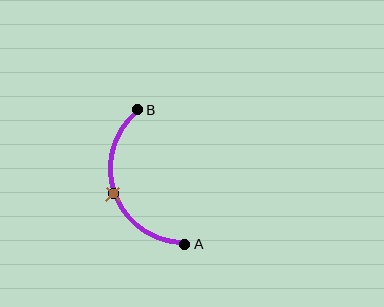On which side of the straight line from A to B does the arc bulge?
The arc bulges to the left of the straight line connecting A and B.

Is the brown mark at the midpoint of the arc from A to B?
Yes. The brown mark lies on the arc at equal arc-length from both A and B — it is the arc midpoint.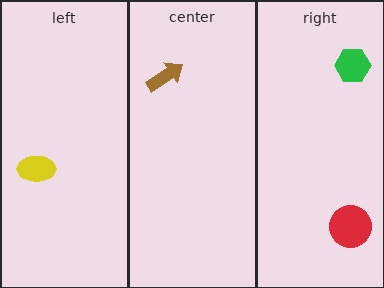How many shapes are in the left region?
1.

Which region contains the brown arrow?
The center region.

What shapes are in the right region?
The green hexagon, the red circle.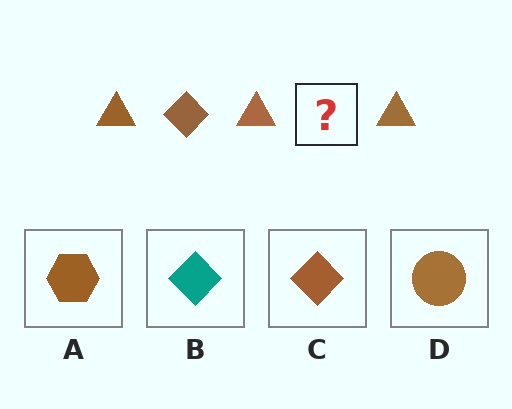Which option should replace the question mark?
Option C.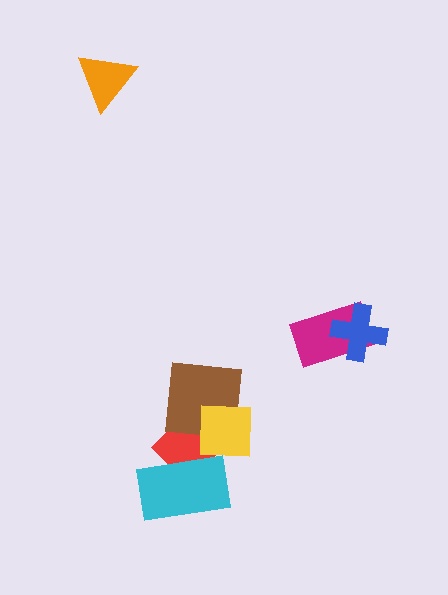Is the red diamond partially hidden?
Yes, it is partially covered by another shape.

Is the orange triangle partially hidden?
No, no other shape covers it.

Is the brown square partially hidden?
Yes, it is partially covered by another shape.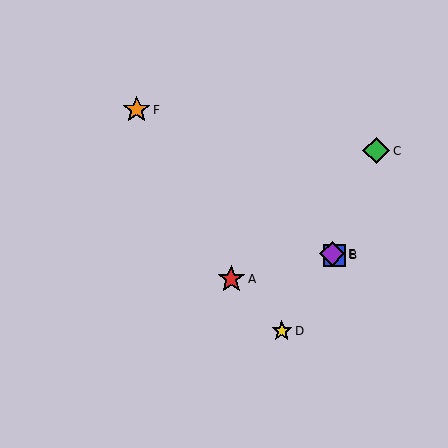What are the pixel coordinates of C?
Object C is at (376, 151).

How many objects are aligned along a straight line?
3 objects (B, E, F) are aligned along a straight line.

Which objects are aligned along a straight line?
Objects B, E, F are aligned along a straight line.